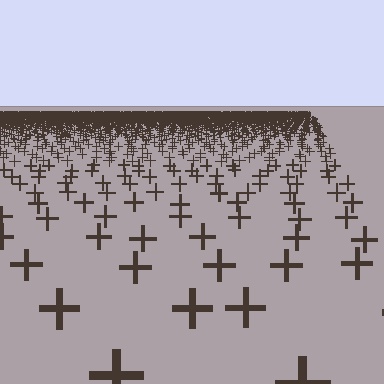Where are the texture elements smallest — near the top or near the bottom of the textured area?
Near the top.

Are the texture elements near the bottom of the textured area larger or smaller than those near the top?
Larger. Near the bottom, elements are closer to the viewer and appear at a bigger on-screen size.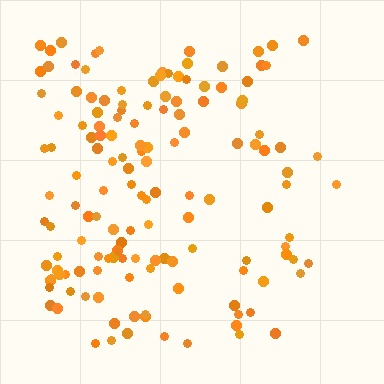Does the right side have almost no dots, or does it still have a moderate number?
Still a moderate number, just noticeably fewer than the left.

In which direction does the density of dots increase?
From right to left, with the left side densest.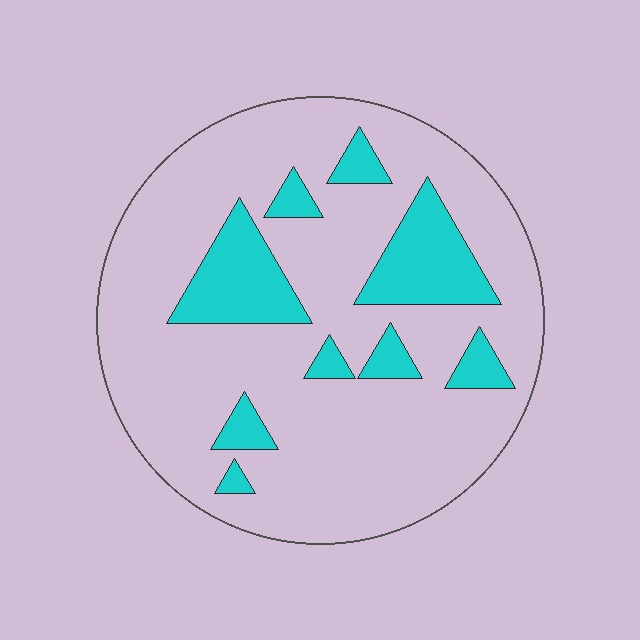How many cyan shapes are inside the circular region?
9.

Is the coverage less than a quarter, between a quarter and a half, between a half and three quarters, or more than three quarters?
Less than a quarter.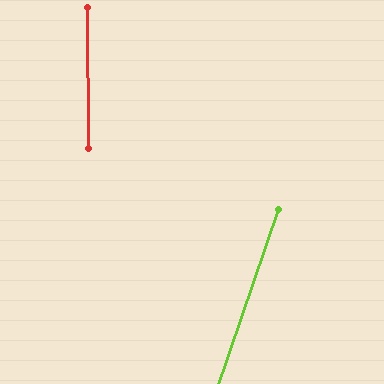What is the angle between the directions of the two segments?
Approximately 19 degrees.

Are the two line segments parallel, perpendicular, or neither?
Neither parallel nor perpendicular — they differ by about 19°.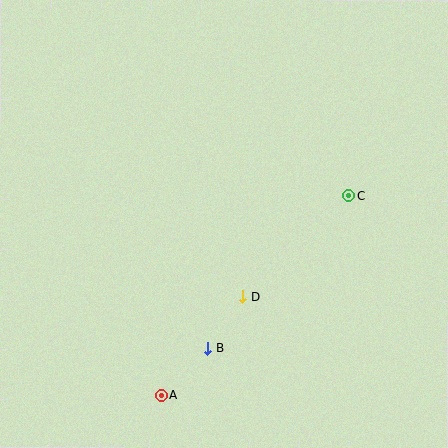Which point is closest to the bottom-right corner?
Point D is closest to the bottom-right corner.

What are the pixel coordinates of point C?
Point C is at (349, 195).